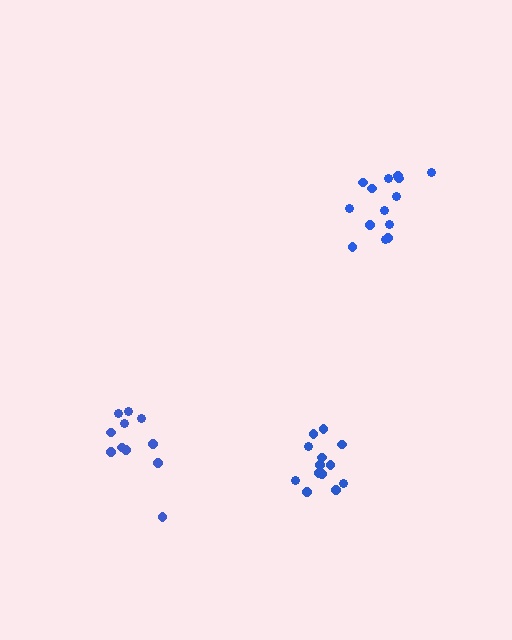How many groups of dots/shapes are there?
There are 3 groups.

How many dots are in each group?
Group 1: 13 dots, Group 2: 11 dots, Group 3: 14 dots (38 total).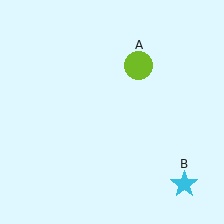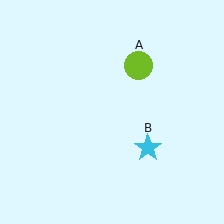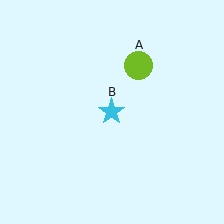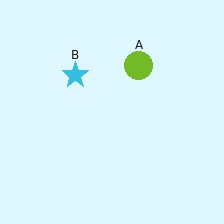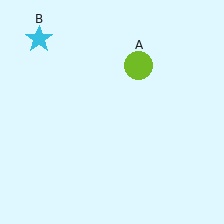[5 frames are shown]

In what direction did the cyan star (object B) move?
The cyan star (object B) moved up and to the left.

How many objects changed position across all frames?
1 object changed position: cyan star (object B).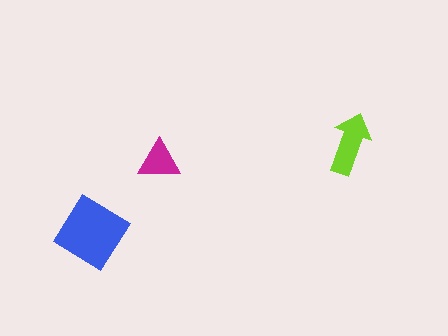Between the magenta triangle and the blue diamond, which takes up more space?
The blue diamond.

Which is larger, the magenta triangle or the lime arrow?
The lime arrow.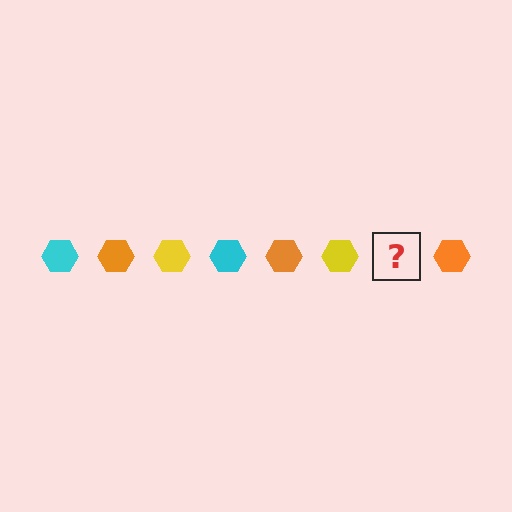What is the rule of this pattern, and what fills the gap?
The rule is that the pattern cycles through cyan, orange, yellow hexagons. The gap should be filled with a cyan hexagon.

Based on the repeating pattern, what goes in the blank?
The blank should be a cyan hexagon.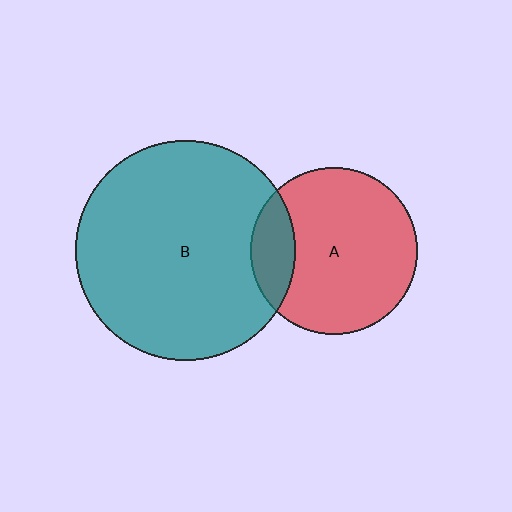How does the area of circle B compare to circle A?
Approximately 1.7 times.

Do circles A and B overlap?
Yes.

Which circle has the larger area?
Circle B (teal).